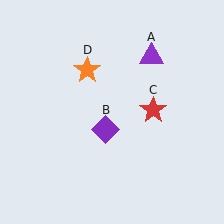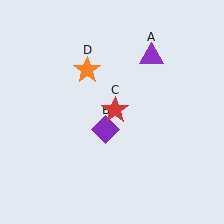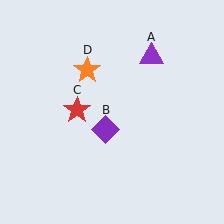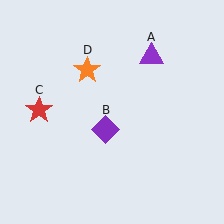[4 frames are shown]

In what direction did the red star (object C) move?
The red star (object C) moved left.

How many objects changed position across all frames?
1 object changed position: red star (object C).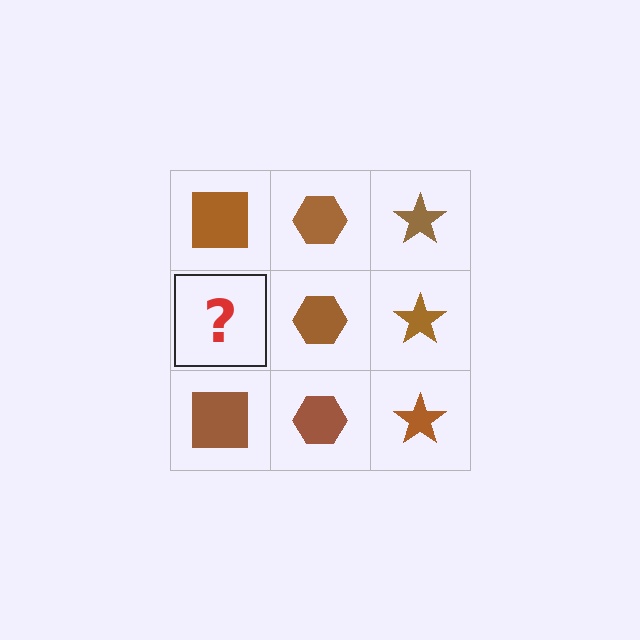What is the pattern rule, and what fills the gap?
The rule is that each column has a consistent shape. The gap should be filled with a brown square.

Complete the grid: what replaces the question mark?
The question mark should be replaced with a brown square.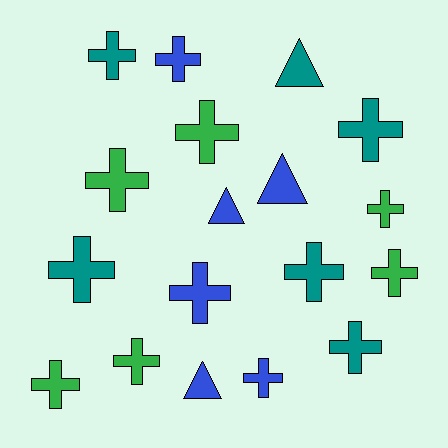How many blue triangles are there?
There are 3 blue triangles.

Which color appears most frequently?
Blue, with 6 objects.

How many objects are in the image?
There are 18 objects.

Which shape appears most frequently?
Cross, with 14 objects.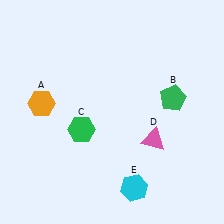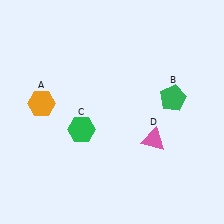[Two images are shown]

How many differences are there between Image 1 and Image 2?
There is 1 difference between the two images.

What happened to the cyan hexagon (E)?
The cyan hexagon (E) was removed in Image 2. It was in the bottom-right area of Image 1.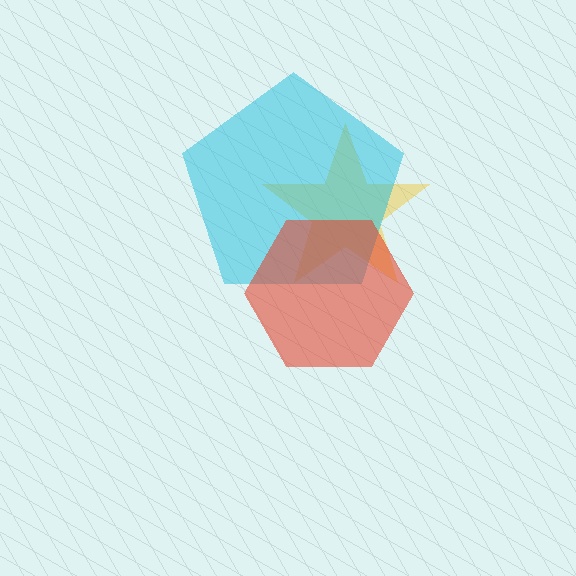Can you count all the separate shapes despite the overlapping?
Yes, there are 3 separate shapes.